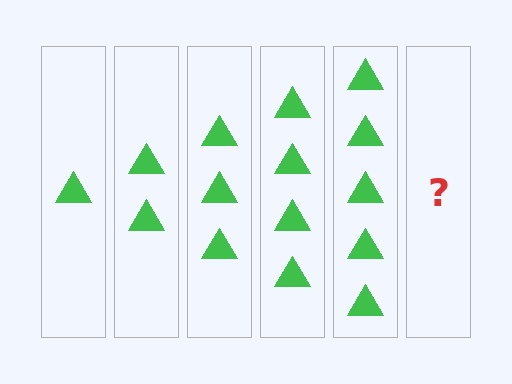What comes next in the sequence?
The next element should be 6 triangles.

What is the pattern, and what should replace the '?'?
The pattern is that each step adds one more triangle. The '?' should be 6 triangles.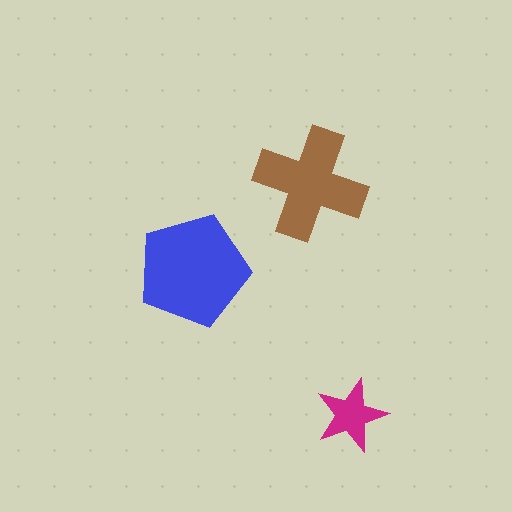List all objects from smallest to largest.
The magenta star, the brown cross, the blue pentagon.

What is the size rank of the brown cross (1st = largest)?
2nd.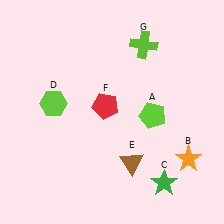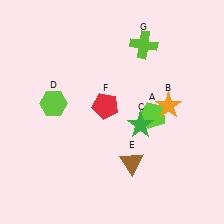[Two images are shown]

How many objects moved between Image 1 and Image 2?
2 objects moved between the two images.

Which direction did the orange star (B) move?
The orange star (B) moved up.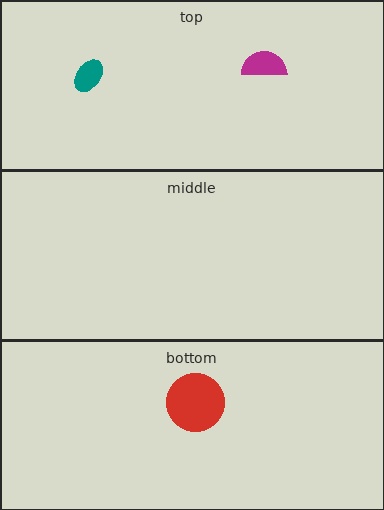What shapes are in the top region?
The teal ellipse, the magenta semicircle.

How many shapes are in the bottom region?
1.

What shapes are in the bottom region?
The red circle.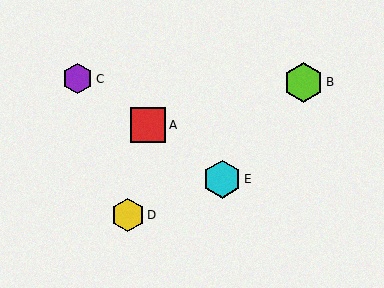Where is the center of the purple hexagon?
The center of the purple hexagon is at (78, 79).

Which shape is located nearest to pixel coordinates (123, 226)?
The yellow hexagon (labeled D) at (128, 215) is nearest to that location.